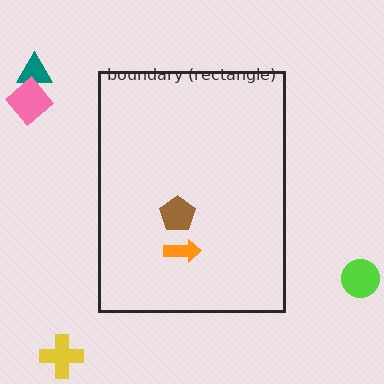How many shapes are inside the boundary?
2 inside, 4 outside.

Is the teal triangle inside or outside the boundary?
Outside.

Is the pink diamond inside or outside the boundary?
Outside.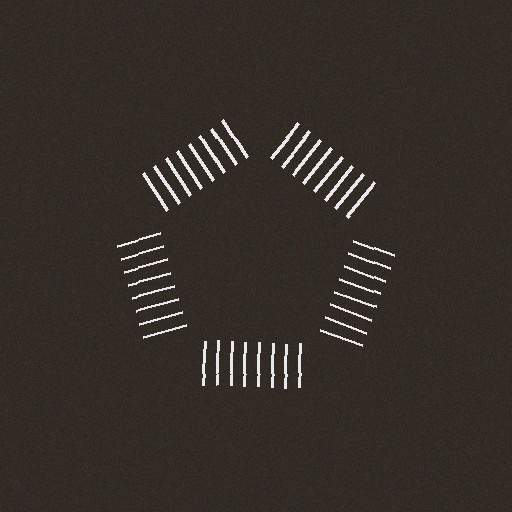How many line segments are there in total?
40 — 8 along each of the 5 edges.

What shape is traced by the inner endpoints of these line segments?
An illusory pentagon — the line segments terminate on its edges but no continuous stroke is drawn.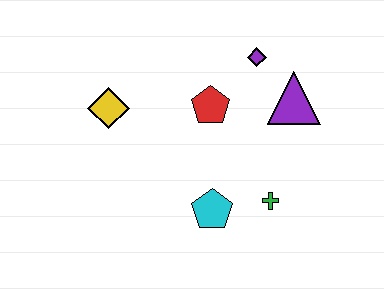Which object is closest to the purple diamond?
The purple triangle is closest to the purple diamond.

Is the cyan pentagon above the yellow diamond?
No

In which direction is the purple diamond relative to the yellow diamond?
The purple diamond is to the right of the yellow diamond.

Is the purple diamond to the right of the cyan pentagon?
Yes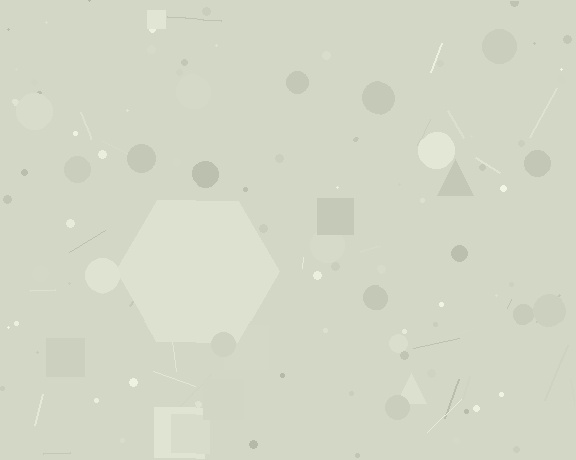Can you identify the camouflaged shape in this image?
The camouflaged shape is a hexagon.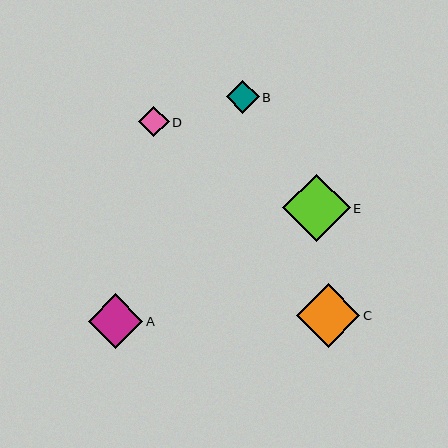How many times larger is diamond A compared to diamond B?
Diamond A is approximately 1.7 times the size of diamond B.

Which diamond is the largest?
Diamond E is the largest with a size of approximately 67 pixels.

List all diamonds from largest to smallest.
From largest to smallest: E, C, A, B, D.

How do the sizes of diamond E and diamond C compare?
Diamond E and diamond C are approximately the same size.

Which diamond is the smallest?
Diamond D is the smallest with a size of approximately 31 pixels.